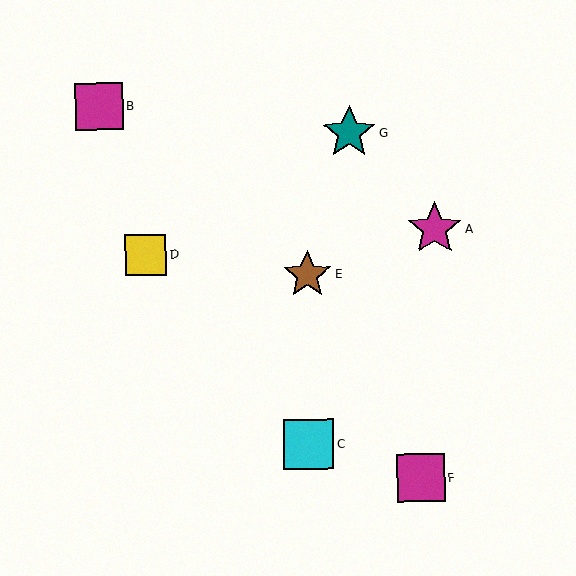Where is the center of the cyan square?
The center of the cyan square is at (309, 445).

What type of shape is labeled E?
Shape E is a brown star.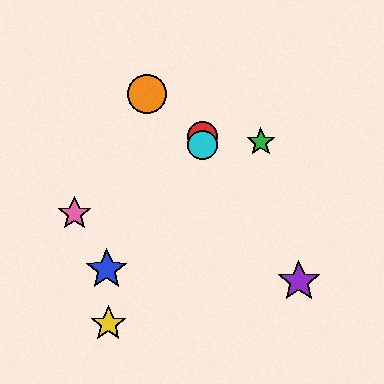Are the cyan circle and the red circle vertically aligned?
Yes, both are at x≈203.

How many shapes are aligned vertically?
2 shapes (the red circle, the cyan circle) are aligned vertically.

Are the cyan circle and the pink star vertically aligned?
No, the cyan circle is at x≈203 and the pink star is at x≈74.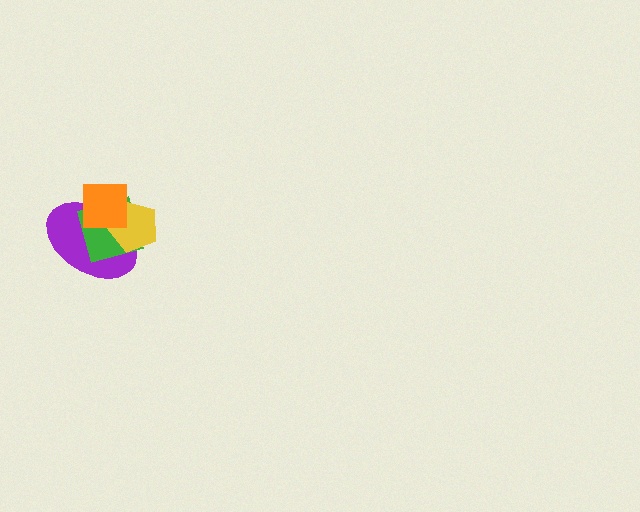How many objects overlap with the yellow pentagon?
3 objects overlap with the yellow pentagon.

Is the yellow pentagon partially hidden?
Yes, it is partially covered by another shape.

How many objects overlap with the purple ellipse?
3 objects overlap with the purple ellipse.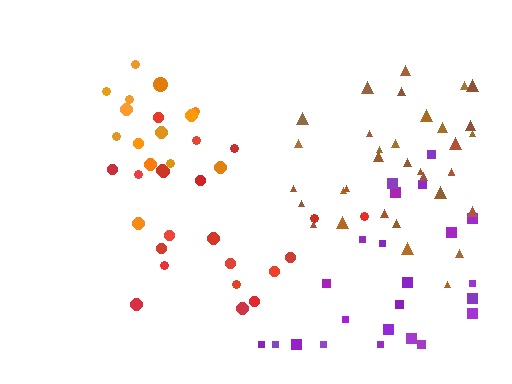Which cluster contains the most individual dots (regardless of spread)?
Brown (34).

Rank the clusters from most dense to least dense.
orange, brown, purple, red.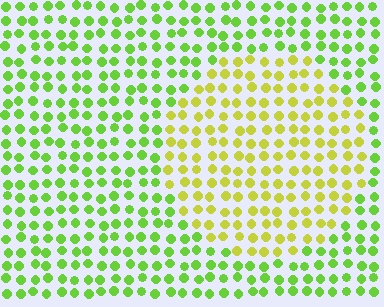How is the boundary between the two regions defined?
The boundary is defined purely by a slight shift in hue (about 36 degrees). Spacing, size, and orientation are identical on both sides.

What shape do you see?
I see a circle.